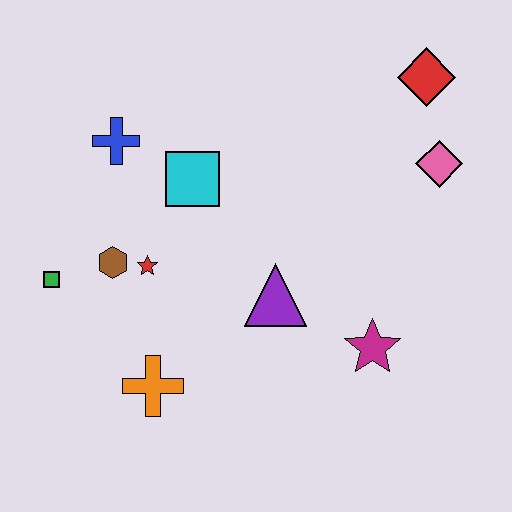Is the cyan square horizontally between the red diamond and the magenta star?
No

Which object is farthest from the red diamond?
The green square is farthest from the red diamond.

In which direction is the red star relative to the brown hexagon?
The red star is to the right of the brown hexagon.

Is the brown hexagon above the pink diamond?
No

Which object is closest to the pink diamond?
The red diamond is closest to the pink diamond.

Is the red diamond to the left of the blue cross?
No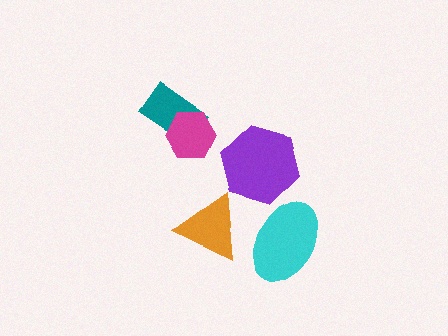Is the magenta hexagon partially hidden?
No, no other shape covers it.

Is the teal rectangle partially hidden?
Yes, it is partially covered by another shape.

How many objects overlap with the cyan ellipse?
0 objects overlap with the cyan ellipse.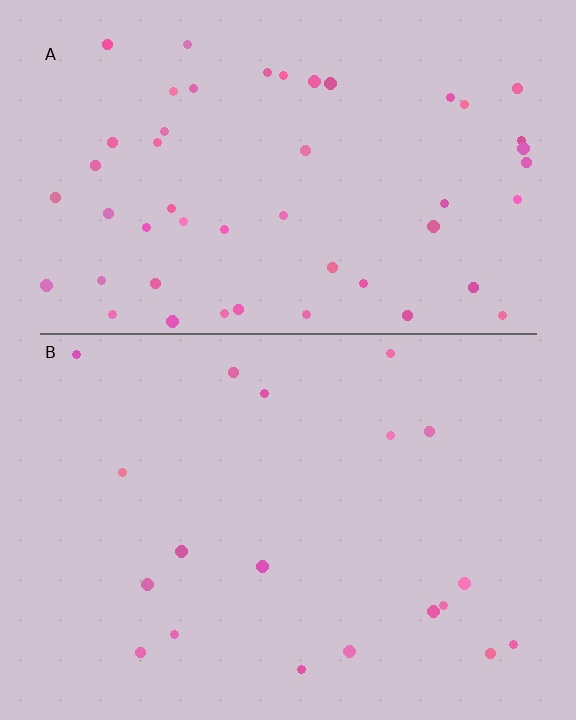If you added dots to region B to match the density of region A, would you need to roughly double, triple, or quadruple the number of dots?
Approximately triple.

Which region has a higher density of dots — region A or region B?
A (the top).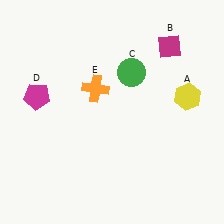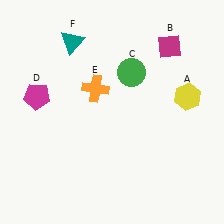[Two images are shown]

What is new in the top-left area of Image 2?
A teal triangle (F) was added in the top-left area of Image 2.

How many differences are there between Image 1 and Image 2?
There is 1 difference between the two images.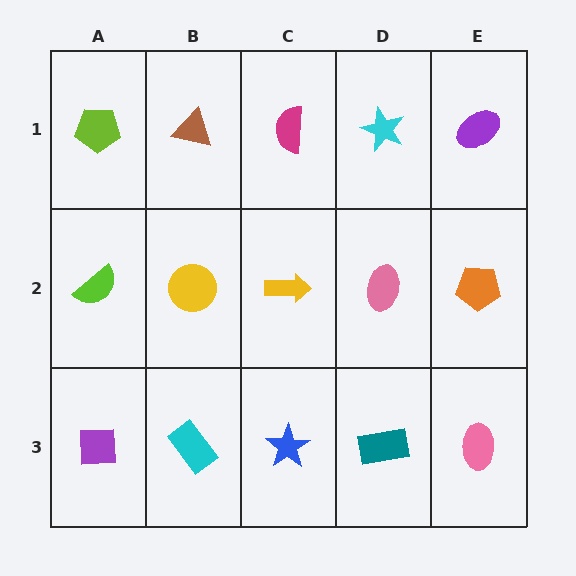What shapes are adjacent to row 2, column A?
A lime pentagon (row 1, column A), a purple square (row 3, column A), a yellow circle (row 2, column B).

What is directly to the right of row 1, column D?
A purple ellipse.